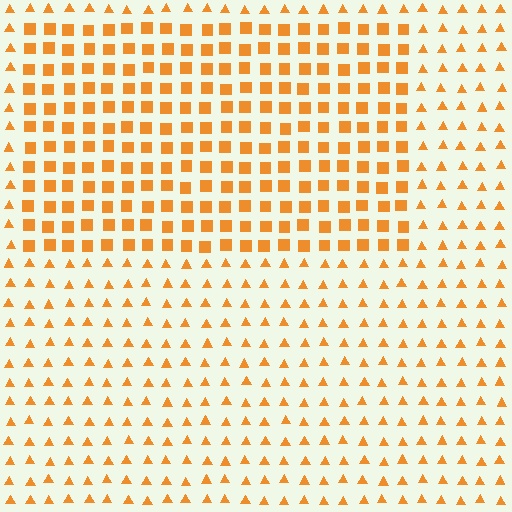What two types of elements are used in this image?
The image uses squares inside the rectangle region and triangles outside it.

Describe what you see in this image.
The image is filled with small orange elements arranged in a uniform grid. A rectangle-shaped region contains squares, while the surrounding area contains triangles. The boundary is defined purely by the change in element shape.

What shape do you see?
I see a rectangle.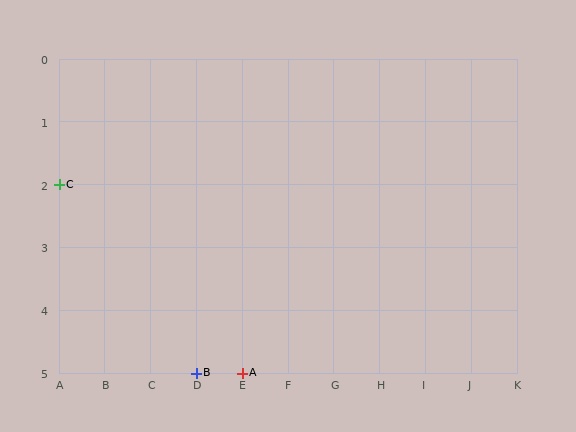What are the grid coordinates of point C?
Point C is at grid coordinates (A, 2).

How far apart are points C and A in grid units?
Points C and A are 4 columns and 3 rows apart (about 5.0 grid units diagonally).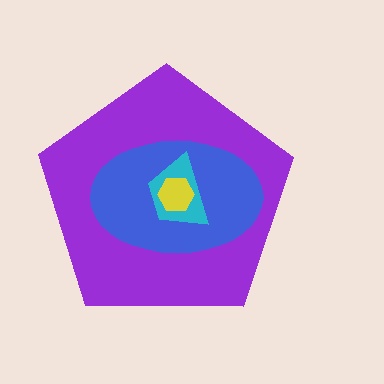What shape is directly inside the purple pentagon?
The blue ellipse.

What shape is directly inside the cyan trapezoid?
The yellow hexagon.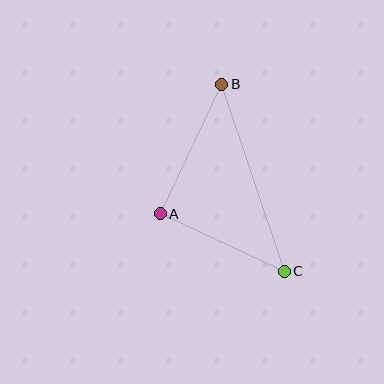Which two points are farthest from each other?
Points B and C are farthest from each other.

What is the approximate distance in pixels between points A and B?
The distance between A and B is approximately 144 pixels.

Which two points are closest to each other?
Points A and C are closest to each other.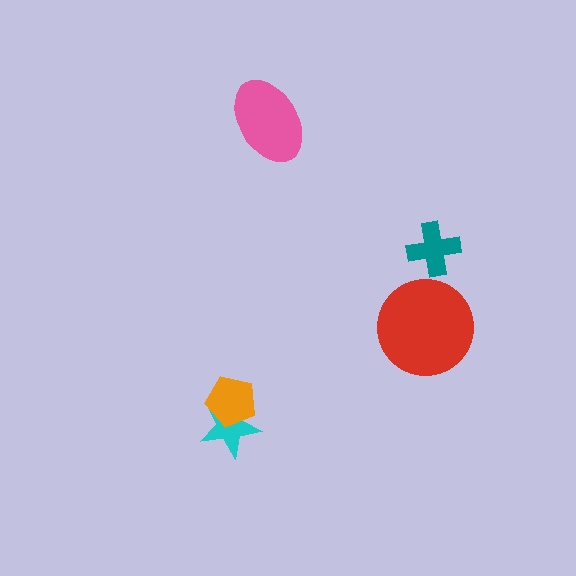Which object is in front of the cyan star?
The orange pentagon is in front of the cyan star.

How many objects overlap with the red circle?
0 objects overlap with the red circle.